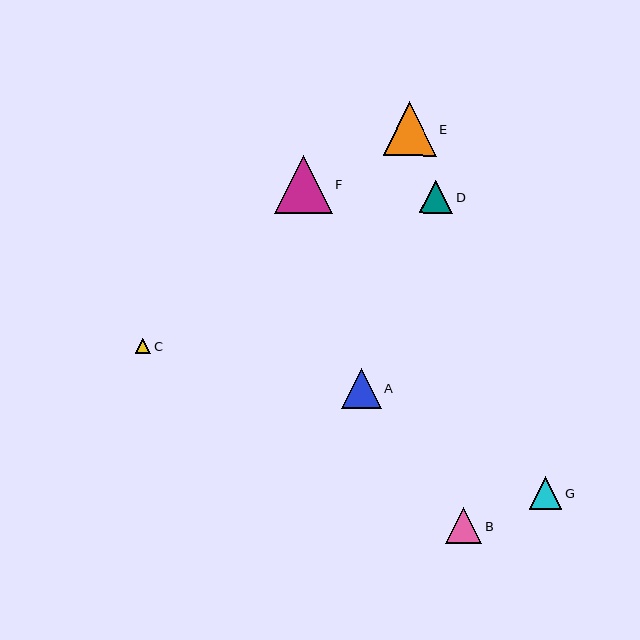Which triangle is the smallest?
Triangle C is the smallest with a size of approximately 16 pixels.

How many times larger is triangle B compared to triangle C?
Triangle B is approximately 2.3 times the size of triangle C.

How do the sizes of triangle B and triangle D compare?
Triangle B and triangle D are approximately the same size.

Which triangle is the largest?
Triangle F is the largest with a size of approximately 58 pixels.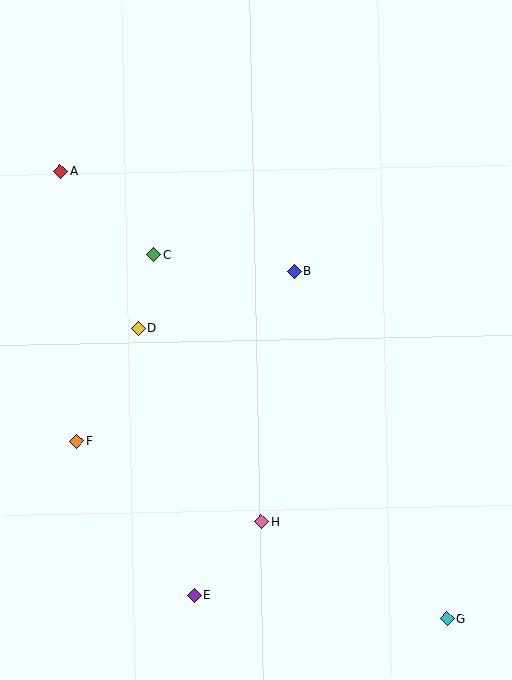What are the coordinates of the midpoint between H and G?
The midpoint between H and G is at (354, 570).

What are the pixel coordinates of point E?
Point E is at (194, 595).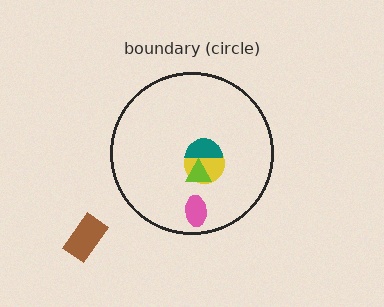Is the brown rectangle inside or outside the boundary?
Outside.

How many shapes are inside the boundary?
4 inside, 1 outside.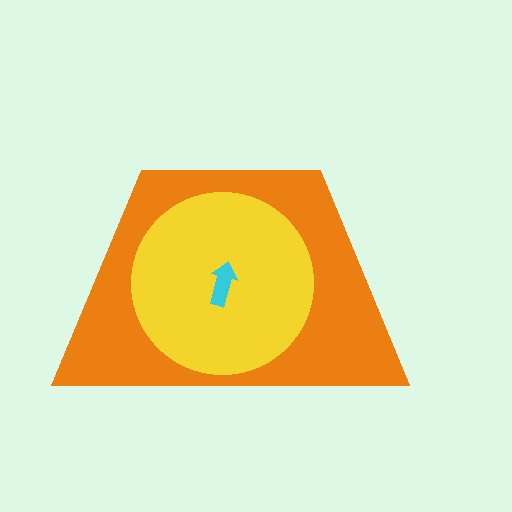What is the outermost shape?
The orange trapezoid.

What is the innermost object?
The cyan arrow.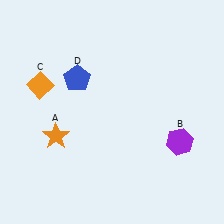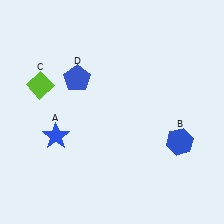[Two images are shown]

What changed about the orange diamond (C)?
In Image 1, C is orange. In Image 2, it changed to lime.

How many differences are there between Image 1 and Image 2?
There are 3 differences between the two images.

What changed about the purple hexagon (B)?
In Image 1, B is purple. In Image 2, it changed to blue.